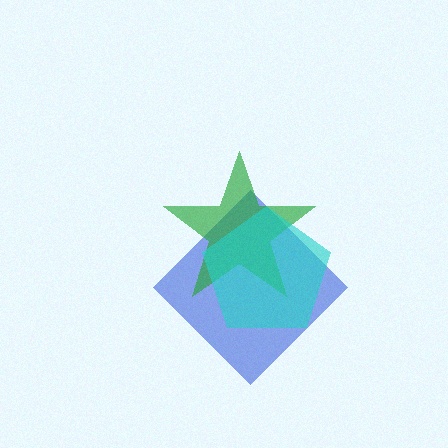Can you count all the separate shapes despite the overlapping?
Yes, there are 3 separate shapes.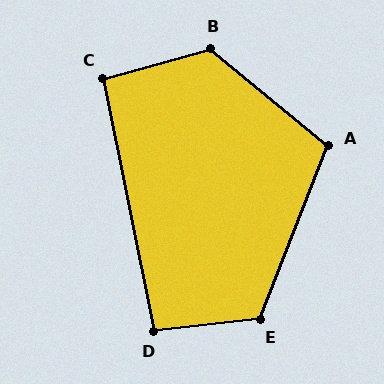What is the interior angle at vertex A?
Approximately 108 degrees (obtuse).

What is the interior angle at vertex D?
Approximately 95 degrees (approximately right).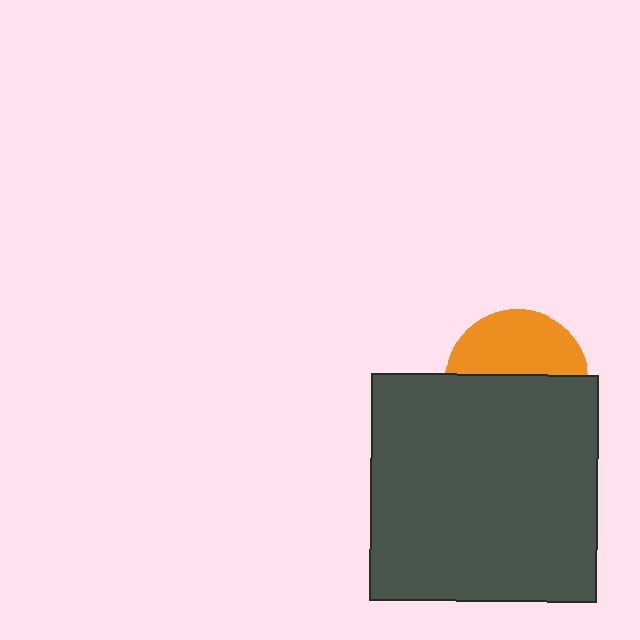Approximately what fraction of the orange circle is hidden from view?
Roughly 56% of the orange circle is hidden behind the dark gray square.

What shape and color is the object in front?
The object in front is a dark gray square.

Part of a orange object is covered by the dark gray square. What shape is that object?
It is a circle.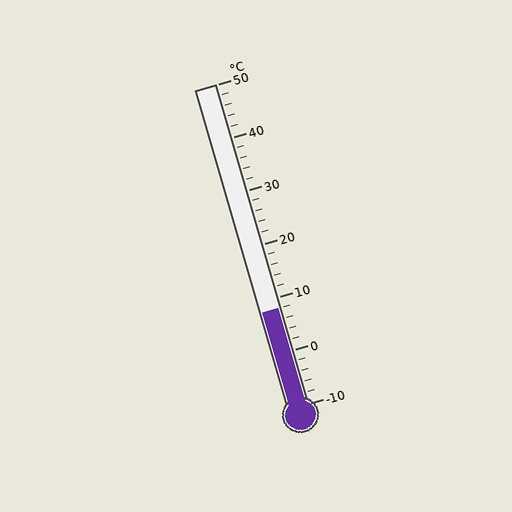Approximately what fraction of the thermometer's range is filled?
The thermometer is filled to approximately 30% of its range.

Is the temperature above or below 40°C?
The temperature is below 40°C.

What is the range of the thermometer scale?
The thermometer scale ranges from -10°C to 50°C.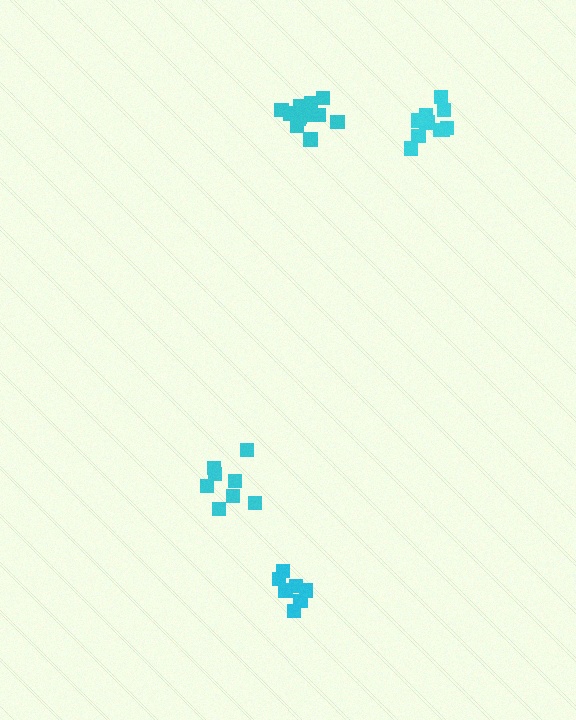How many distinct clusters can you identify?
There are 4 distinct clusters.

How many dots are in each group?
Group 1: 8 dots, Group 2: 11 dots, Group 3: 8 dots, Group 4: 13 dots (40 total).